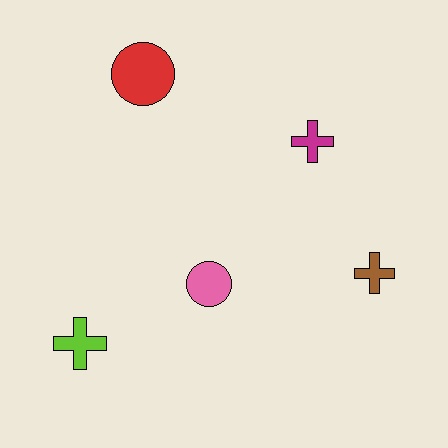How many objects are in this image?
There are 5 objects.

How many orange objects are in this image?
There are no orange objects.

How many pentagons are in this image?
There are no pentagons.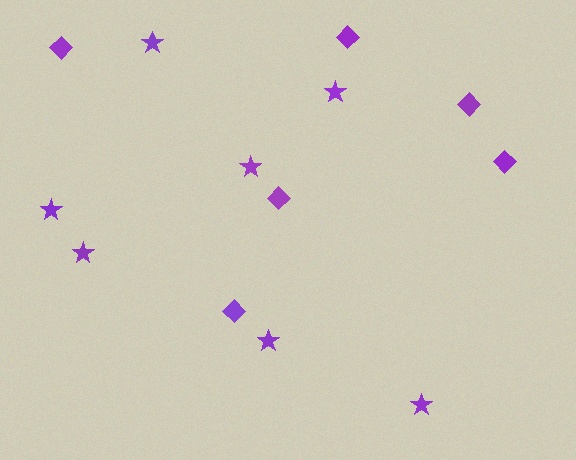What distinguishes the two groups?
There are 2 groups: one group of diamonds (6) and one group of stars (7).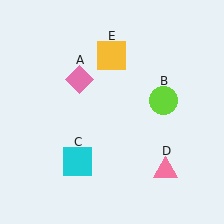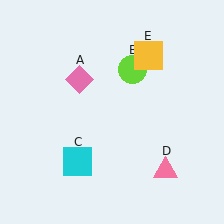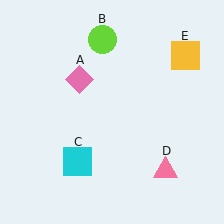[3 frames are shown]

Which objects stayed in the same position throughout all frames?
Pink diamond (object A) and cyan square (object C) and pink triangle (object D) remained stationary.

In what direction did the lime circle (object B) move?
The lime circle (object B) moved up and to the left.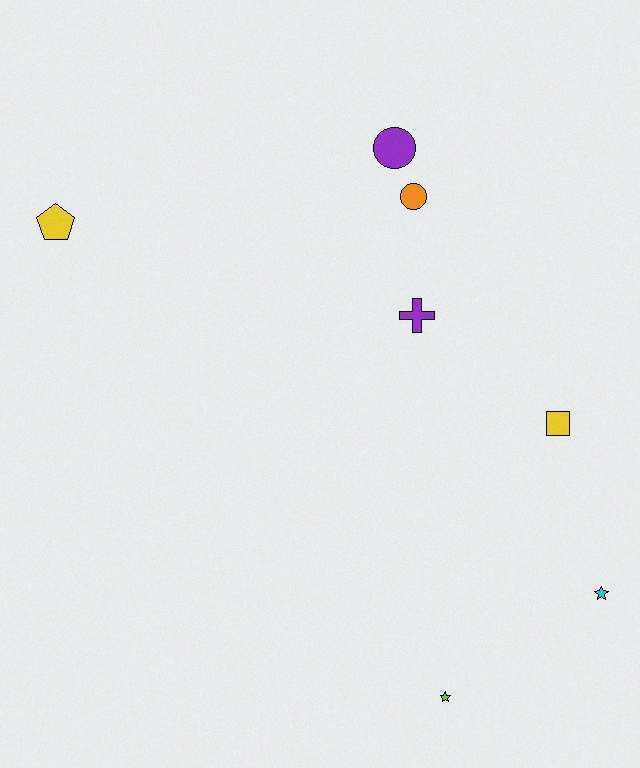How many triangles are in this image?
There are no triangles.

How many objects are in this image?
There are 7 objects.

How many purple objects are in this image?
There are 2 purple objects.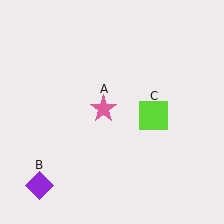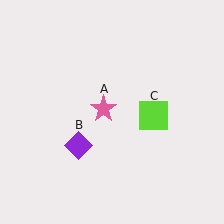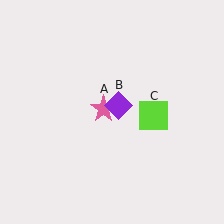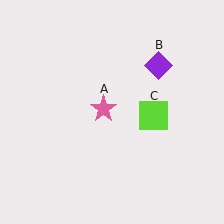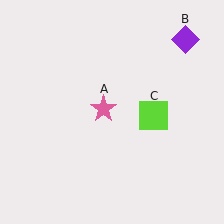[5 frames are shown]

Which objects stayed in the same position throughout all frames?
Pink star (object A) and lime square (object C) remained stationary.